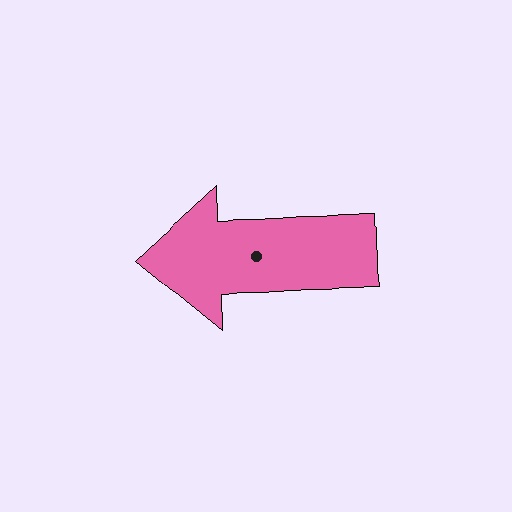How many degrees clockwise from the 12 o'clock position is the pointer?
Approximately 268 degrees.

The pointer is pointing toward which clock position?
Roughly 9 o'clock.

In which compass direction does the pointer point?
West.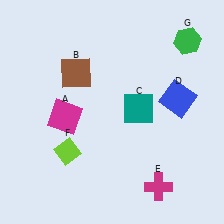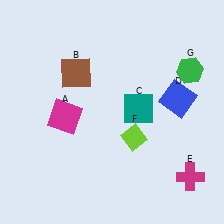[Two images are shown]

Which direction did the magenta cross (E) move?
The magenta cross (E) moved right.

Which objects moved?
The objects that moved are: the magenta cross (E), the lime diamond (F), the green hexagon (G).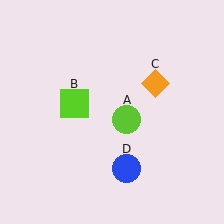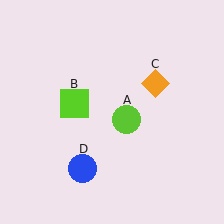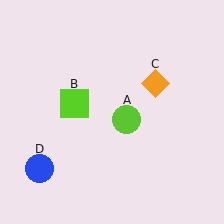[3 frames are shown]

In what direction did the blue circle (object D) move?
The blue circle (object D) moved left.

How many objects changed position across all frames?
1 object changed position: blue circle (object D).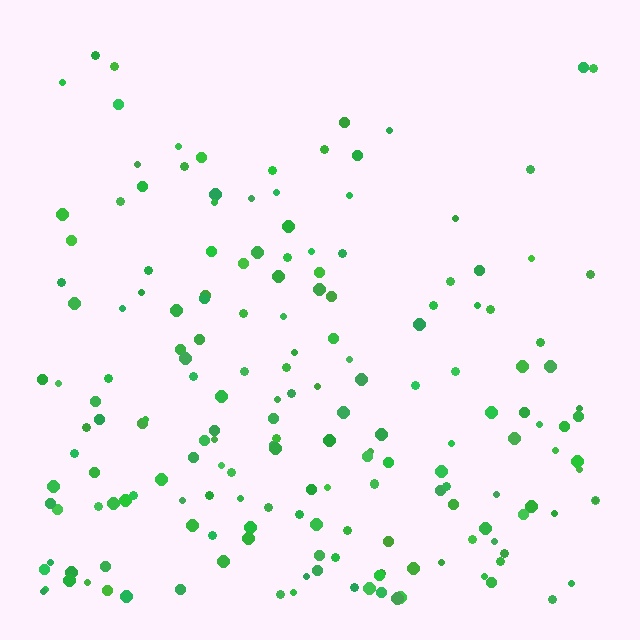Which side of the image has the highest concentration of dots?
The bottom.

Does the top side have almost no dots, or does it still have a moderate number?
Still a moderate number, just noticeably fewer than the bottom.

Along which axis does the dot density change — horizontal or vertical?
Vertical.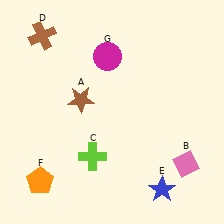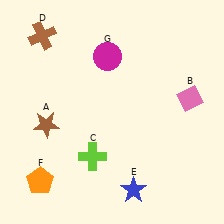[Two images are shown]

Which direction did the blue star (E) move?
The blue star (E) moved left.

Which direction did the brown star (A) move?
The brown star (A) moved left.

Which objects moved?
The objects that moved are: the brown star (A), the pink diamond (B), the blue star (E).